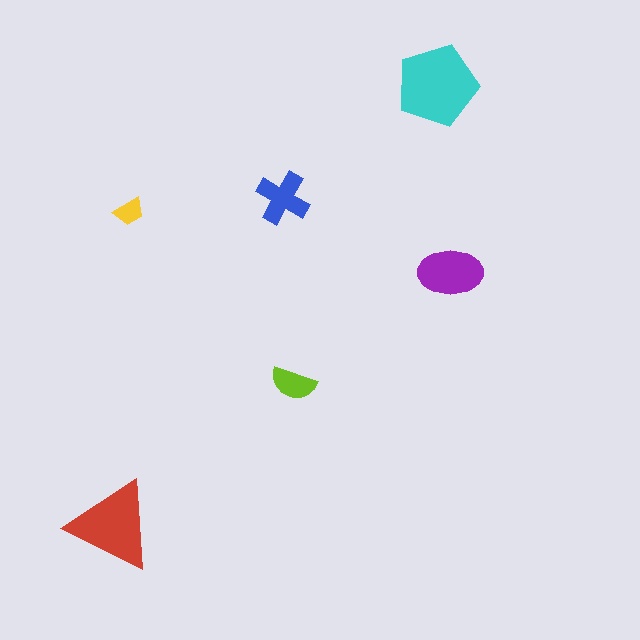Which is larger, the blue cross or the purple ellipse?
The purple ellipse.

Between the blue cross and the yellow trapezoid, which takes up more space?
The blue cross.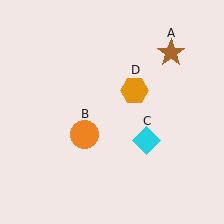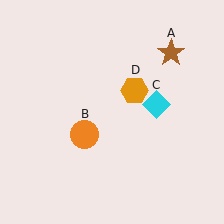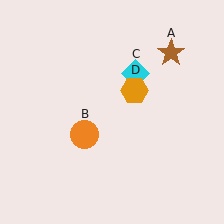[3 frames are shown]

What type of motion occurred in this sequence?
The cyan diamond (object C) rotated counterclockwise around the center of the scene.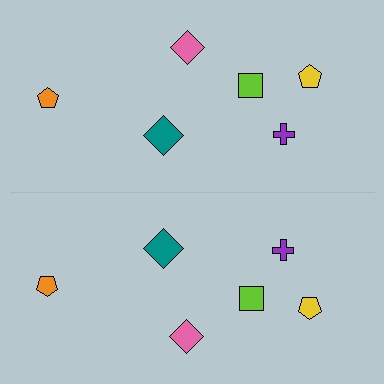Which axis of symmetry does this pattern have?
The pattern has a horizontal axis of symmetry running through the center of the image.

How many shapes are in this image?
There are 12 shapes in this image.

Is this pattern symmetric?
Yes, this pattern has bilateral (reflection) symmetry.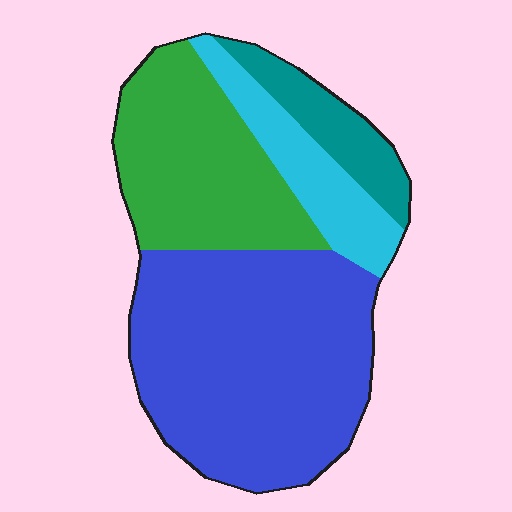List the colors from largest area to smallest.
From largest to smallest: blue, green, cyan, teal.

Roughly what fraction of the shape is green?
Green takes up between a quarter and a half of the shape.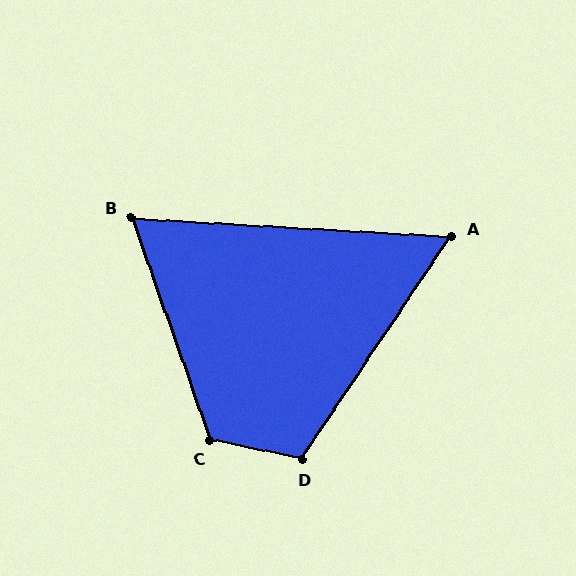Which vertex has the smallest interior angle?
A, at approximately 59 degrees.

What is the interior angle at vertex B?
Approximately 67 degrees (acute).